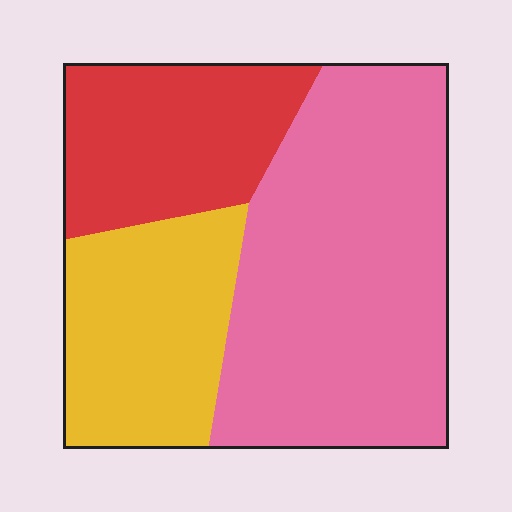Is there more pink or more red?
Pink.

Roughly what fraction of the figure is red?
Red takes up about one quarter (1/4) of the figure.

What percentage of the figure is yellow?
Yellow takes up between a sixth and a third of the figure.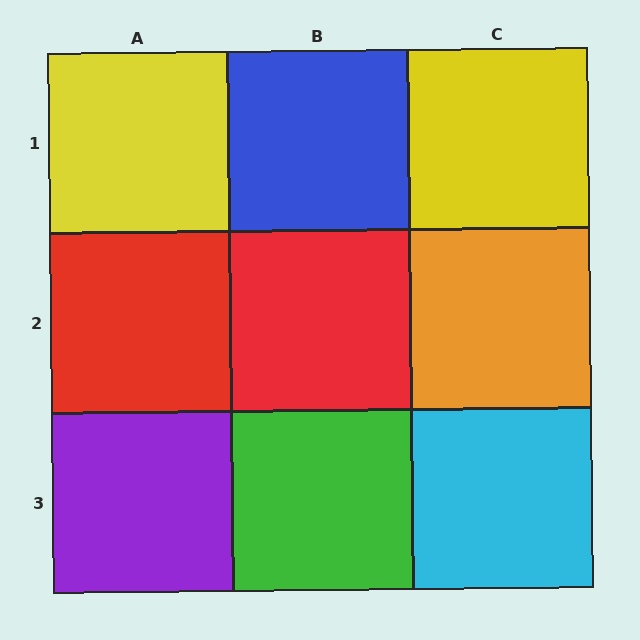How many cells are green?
1 cell is green.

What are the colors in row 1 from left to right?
Yellow, blue, yellow.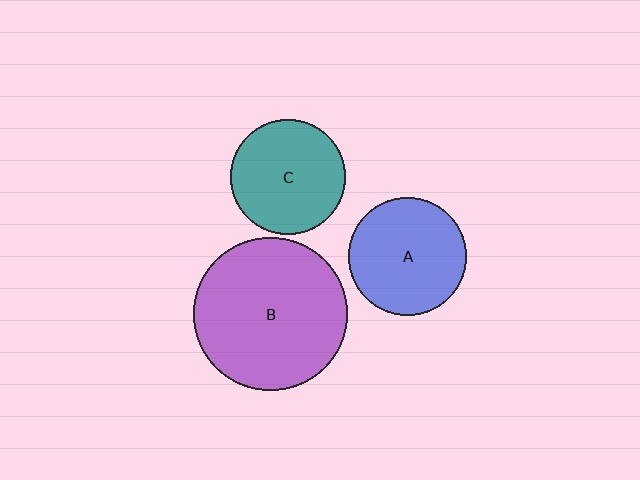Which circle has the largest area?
Circle B (purple).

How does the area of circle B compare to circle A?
Approximately 1.7 times.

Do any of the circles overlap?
No, none of the circles overlap.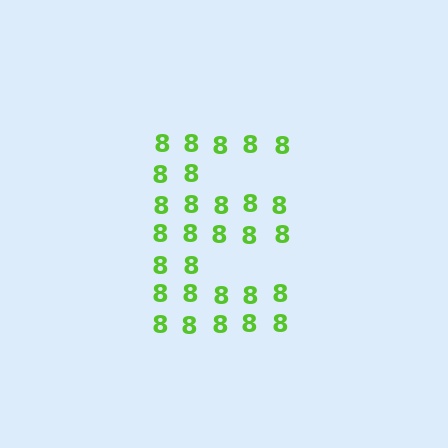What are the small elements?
The small elements are digit 8's.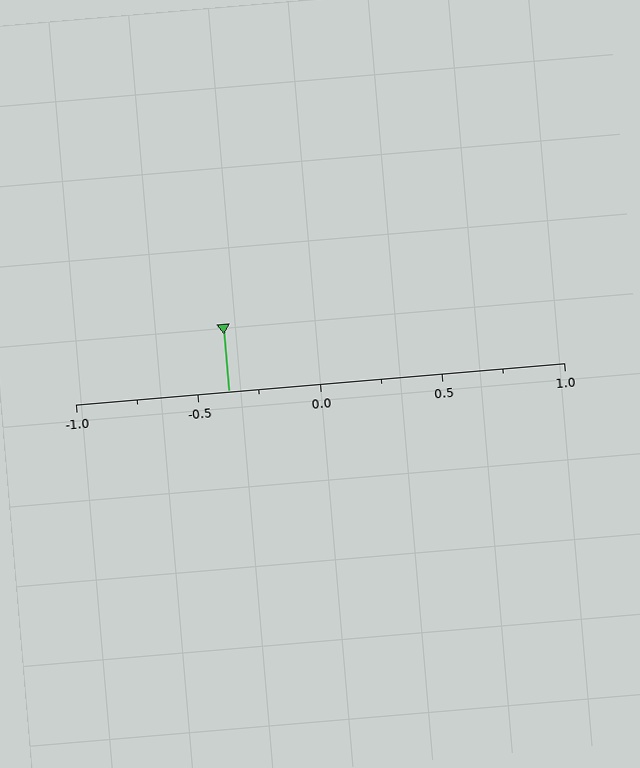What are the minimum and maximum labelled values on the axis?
The axis runs from -1.0 to 1.0.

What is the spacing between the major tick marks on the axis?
The major ticks are spaced 0.5 apart.